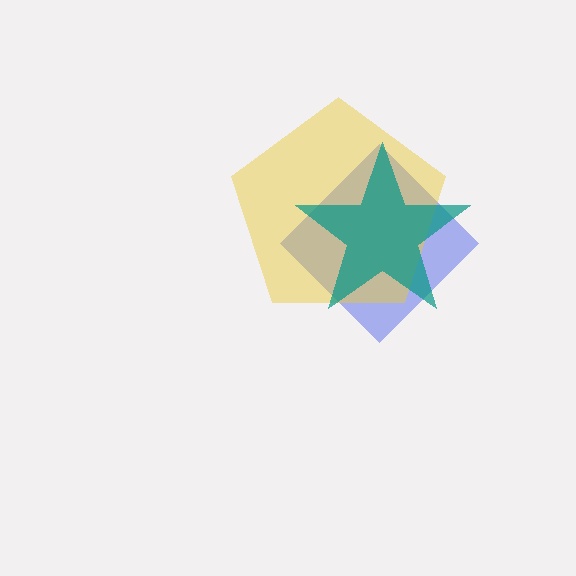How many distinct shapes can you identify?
There are 3 distinct shapes: a blue diamond, a yellow pentagon, a teal star.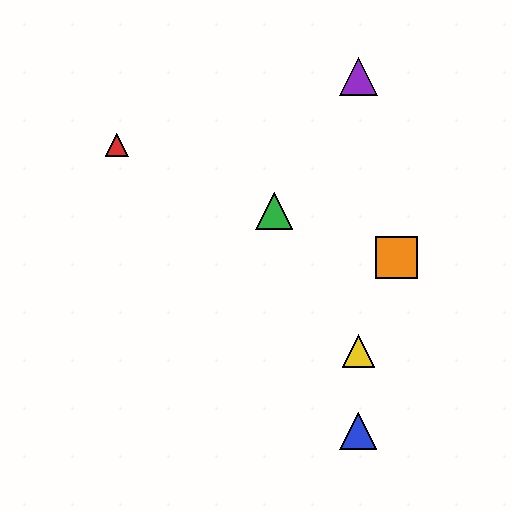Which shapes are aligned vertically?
The blue triangle, the yellow triangle, the purple triangle are aligned vertically.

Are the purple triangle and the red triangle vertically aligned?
No, the purple triangle is at x≈358 and the red triangle is at x≈117.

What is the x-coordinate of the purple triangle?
The purple triangle is at x≈358.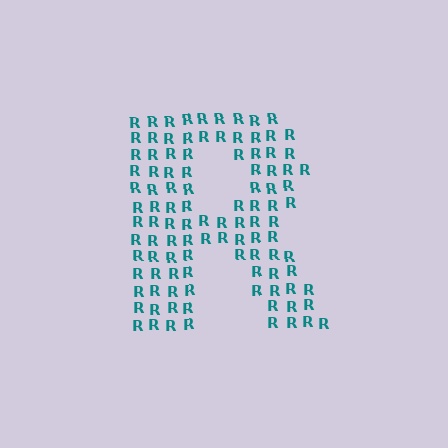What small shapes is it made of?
It is made of small letter R's.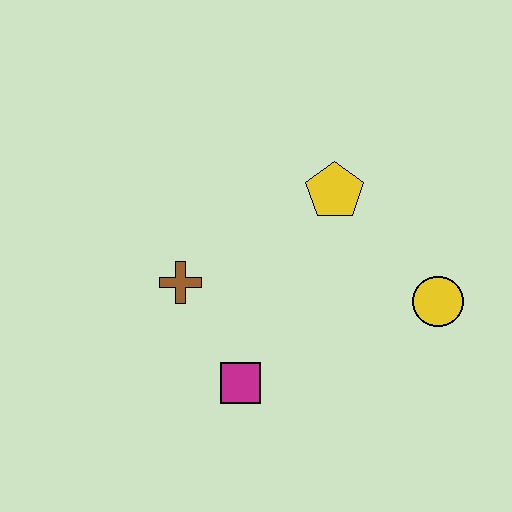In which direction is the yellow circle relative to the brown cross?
The yellow circle is to the right of the brown cross.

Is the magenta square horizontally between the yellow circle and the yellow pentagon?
No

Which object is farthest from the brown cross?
The yellow circle is farthest from the brown cross.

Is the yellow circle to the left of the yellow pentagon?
No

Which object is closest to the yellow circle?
The yellow pentagon is closest to the yellow circle.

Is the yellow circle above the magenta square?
Yes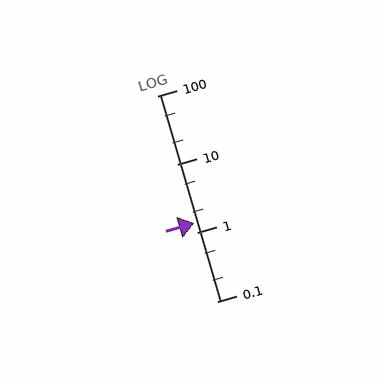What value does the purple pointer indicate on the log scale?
The pointer indicates approximately 1.4.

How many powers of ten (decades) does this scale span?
The scale spans 3 decades, from 0.1 to 100.